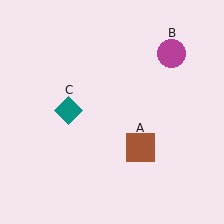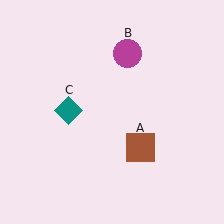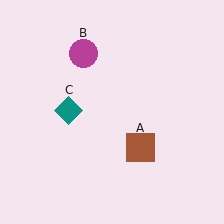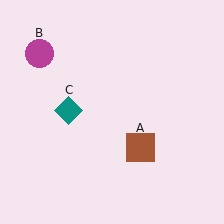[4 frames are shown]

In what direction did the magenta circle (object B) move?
The magenta circle (object B) moved left.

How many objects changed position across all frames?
1 object changed position: magenta circle (object B).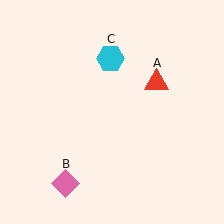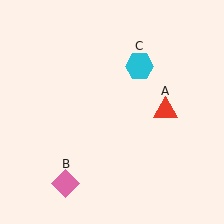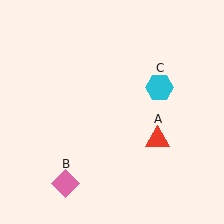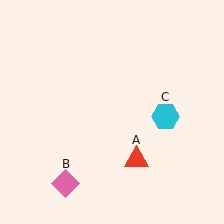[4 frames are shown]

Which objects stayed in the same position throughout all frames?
Pink diamond (object B) remained stationary.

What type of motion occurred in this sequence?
The red triangle (object A), cyan hexagon (object C) rotated clockwise around the center of the scene.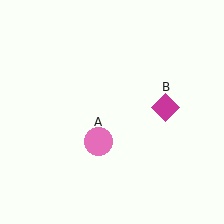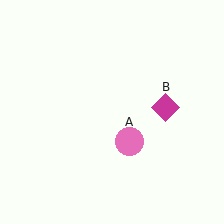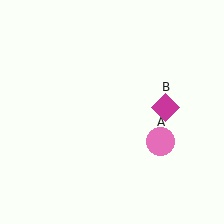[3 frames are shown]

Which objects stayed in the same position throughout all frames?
Magenta diamond (object B) remained stationary.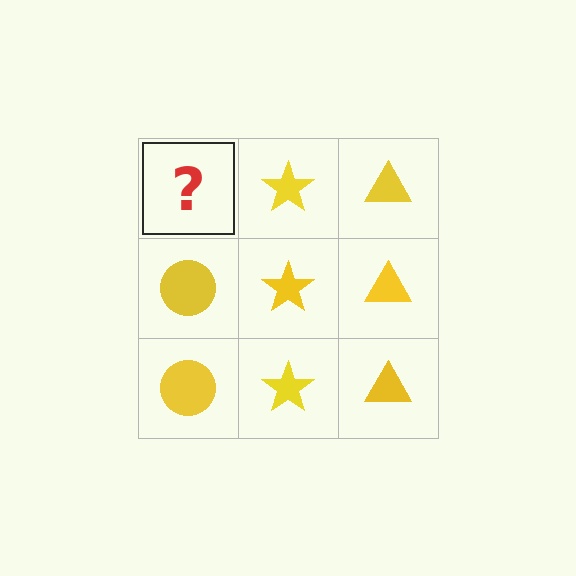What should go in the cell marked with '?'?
The missing cell should contain a yellow circle.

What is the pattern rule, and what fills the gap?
The rule is that each column has a consistent shape. The gap should be filled with a yellow circle.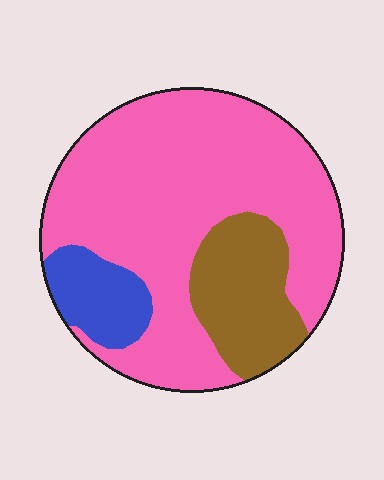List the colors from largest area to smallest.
From largest to smallest: pink, brown, blue.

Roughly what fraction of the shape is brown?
Brown takes up about one fifth (1/5) of the shape.